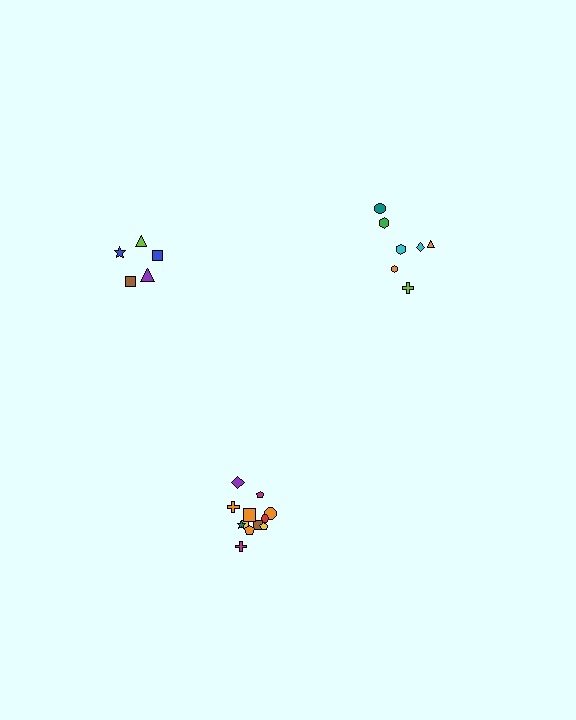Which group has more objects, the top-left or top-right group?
The top-right group.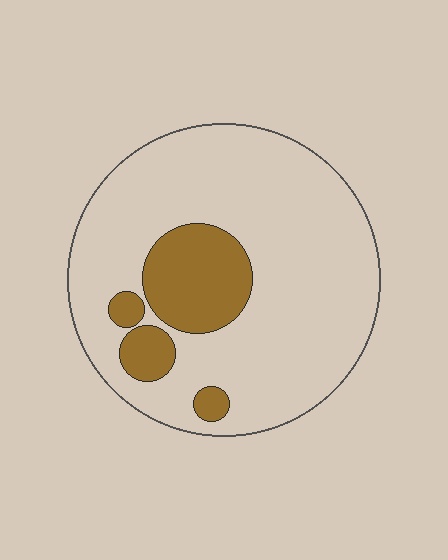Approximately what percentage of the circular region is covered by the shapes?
Approximately 20%.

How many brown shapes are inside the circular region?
4.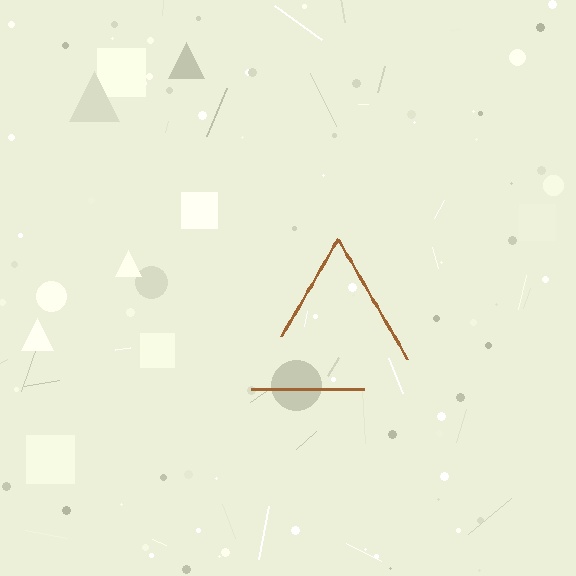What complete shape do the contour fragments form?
The contour fragments form a triangle.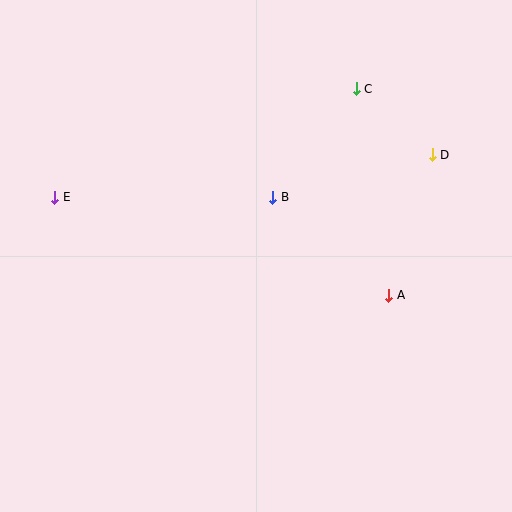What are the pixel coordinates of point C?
Point C is at (356, 89).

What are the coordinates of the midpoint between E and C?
The midpoint between E and C is at (205, 143).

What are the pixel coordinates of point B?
Point B is at (273, 197).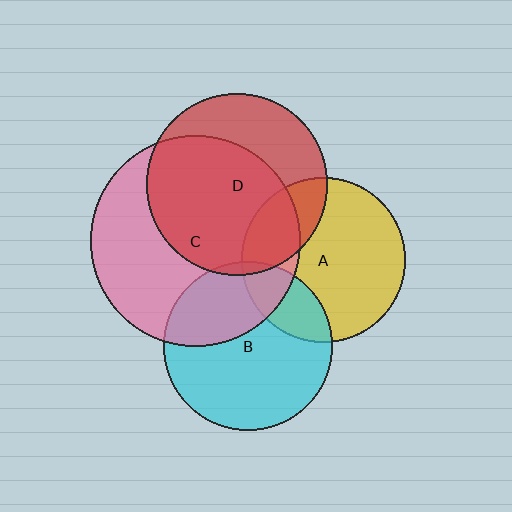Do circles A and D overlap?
Yes.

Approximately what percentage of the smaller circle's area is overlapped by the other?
Approximately 25%.